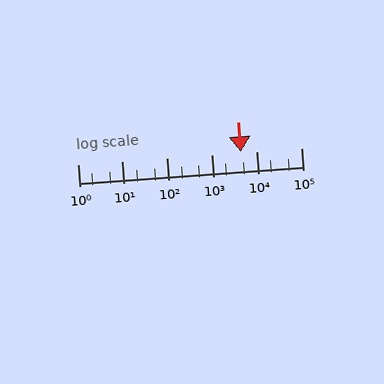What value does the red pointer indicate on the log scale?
The pointer indicates approximately 4500.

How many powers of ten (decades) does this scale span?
The scale spans 5 decades, from 1 to 100000.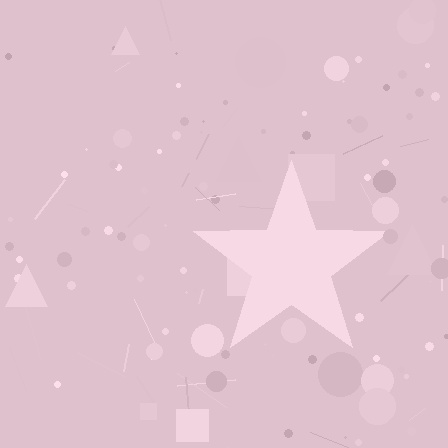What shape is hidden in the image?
A star is hidden in the image.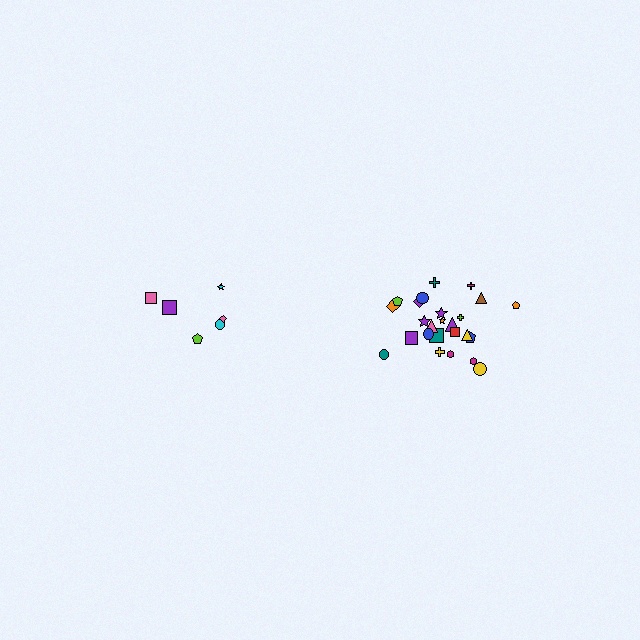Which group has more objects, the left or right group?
The right group.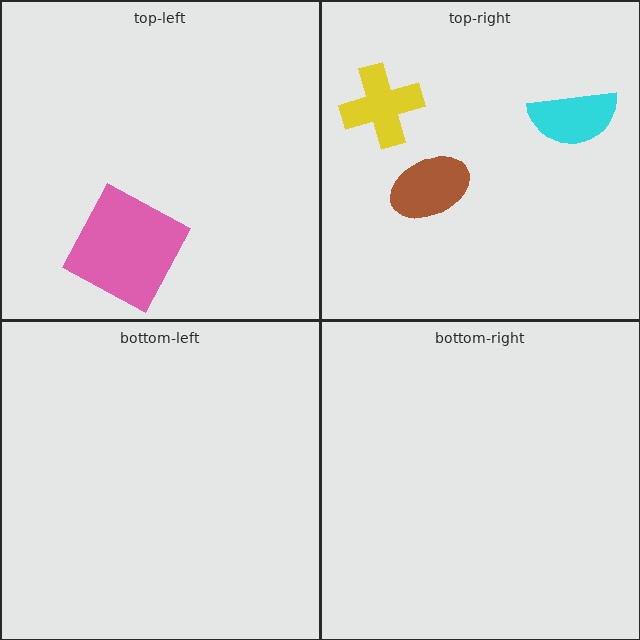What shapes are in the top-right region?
The brown ellipse, the cyan semicircle, the yellow cross.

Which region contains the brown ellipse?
The top-right region.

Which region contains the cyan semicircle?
The top-right region.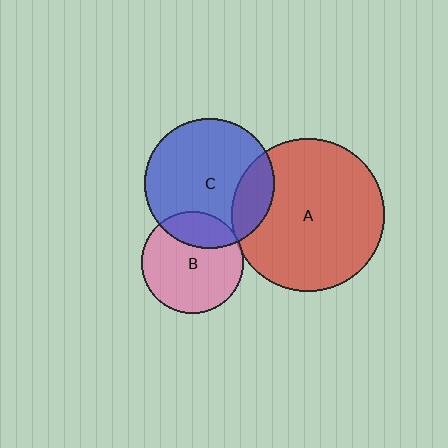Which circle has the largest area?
Circle A (red).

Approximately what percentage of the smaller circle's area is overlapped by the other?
Approximately 25%.